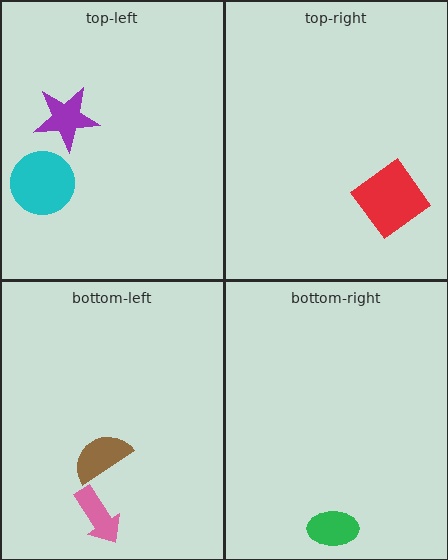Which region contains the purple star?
The top-left region.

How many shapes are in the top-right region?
1.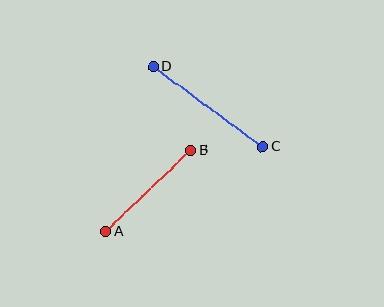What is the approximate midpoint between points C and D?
The midpoint is at approximately (208, 107) pixels.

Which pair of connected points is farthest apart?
Points C and D are farthest apart.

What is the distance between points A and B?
The distance is approximately 117 pixels.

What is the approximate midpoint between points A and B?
The midpoint is at approximately (148, 191) pixels.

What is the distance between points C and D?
The distance is approximately 136 pixels.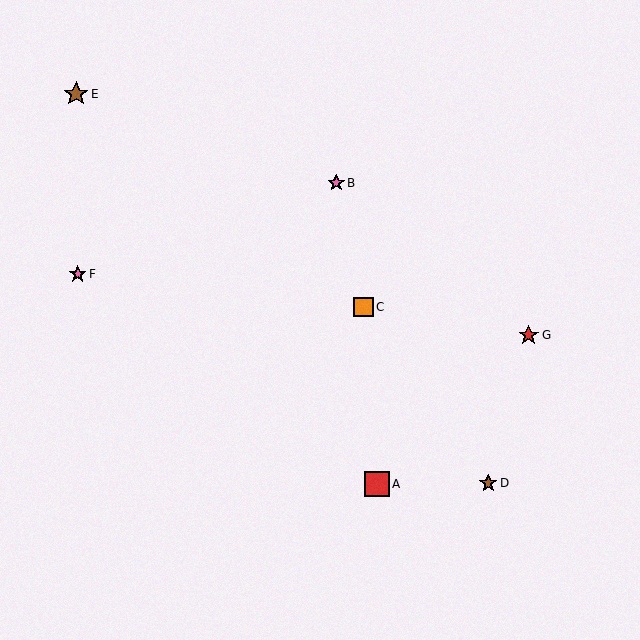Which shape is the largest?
The brown star (labeled E) is the largest.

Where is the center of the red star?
The center of the red star is at (529, 335).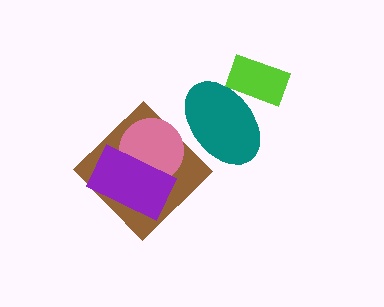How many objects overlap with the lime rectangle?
1 object overlaps with the lime rectangle.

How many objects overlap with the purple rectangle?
2 objects overlap with the purple rectangle.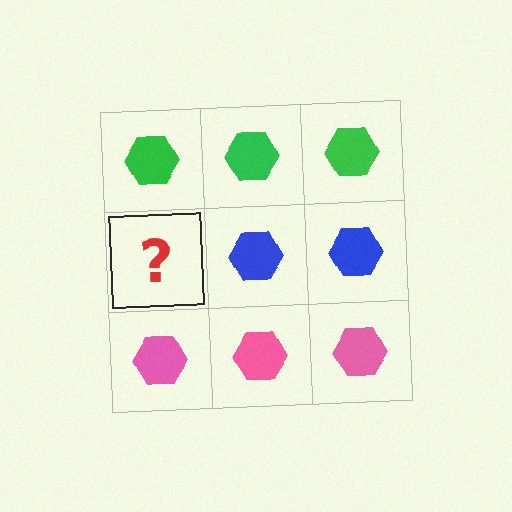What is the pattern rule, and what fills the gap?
The rule is that each row has a consistent color. The gap should be filled with a blue hexagon.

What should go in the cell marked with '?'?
The missing cell should contain a blue hexagon.